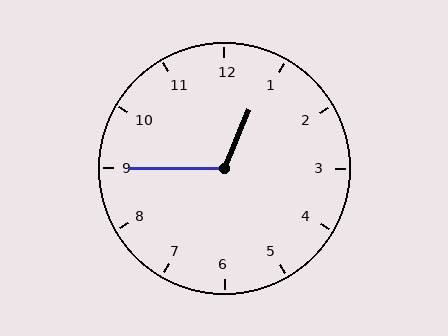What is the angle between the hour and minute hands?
Approximately 112 degrees.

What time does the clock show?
12:45.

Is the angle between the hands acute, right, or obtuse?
It is obtuse.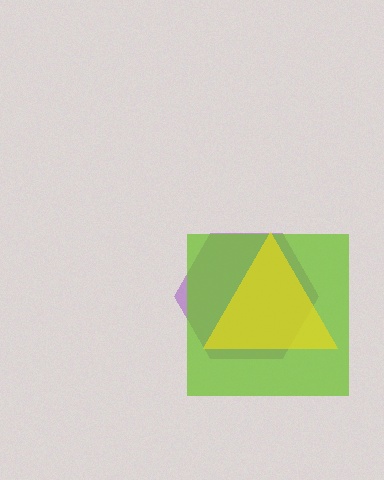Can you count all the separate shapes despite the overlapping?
Yes, there are 3 separate shapes.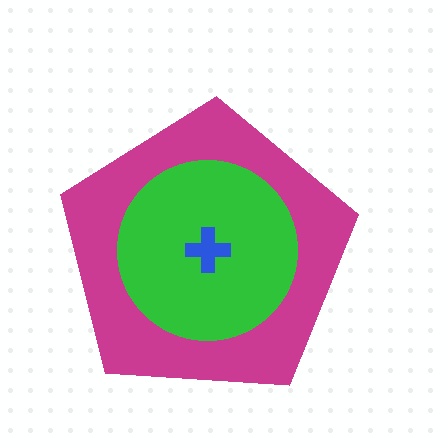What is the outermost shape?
The magenta pentagon.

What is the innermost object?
The blue cross.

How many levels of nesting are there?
3.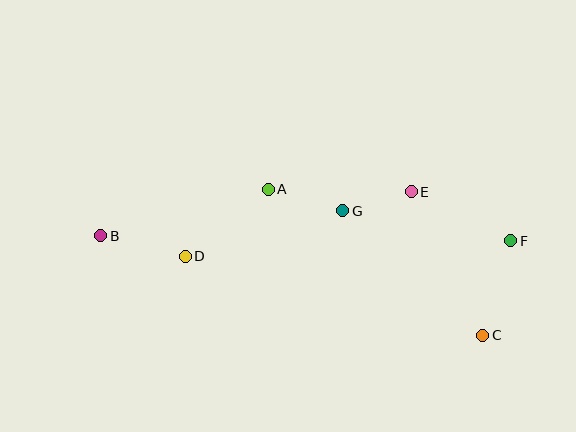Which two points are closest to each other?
Points E and G are closest to each other.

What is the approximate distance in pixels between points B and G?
The distance between B and G is approximately 243 pixels.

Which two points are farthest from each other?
Points B and F are farthest from each other.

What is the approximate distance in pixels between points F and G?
The distance between F and G is approximately 170 pixels.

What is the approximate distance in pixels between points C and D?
The distance between C and D is approximately 308 pixels.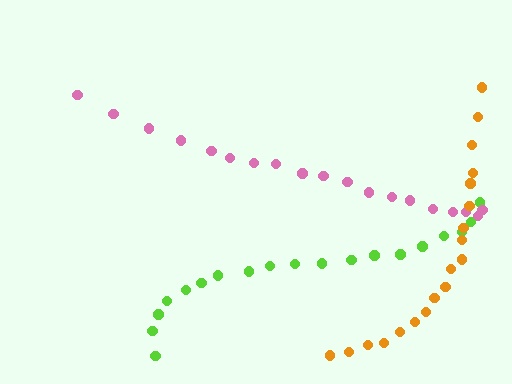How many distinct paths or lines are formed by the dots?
There are 3 distinct paths.